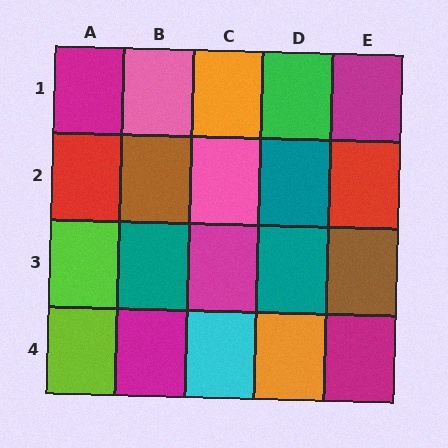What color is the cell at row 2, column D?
Teal.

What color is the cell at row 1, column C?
Orange.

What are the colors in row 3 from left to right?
Lime, teal, magenta, teal, brown.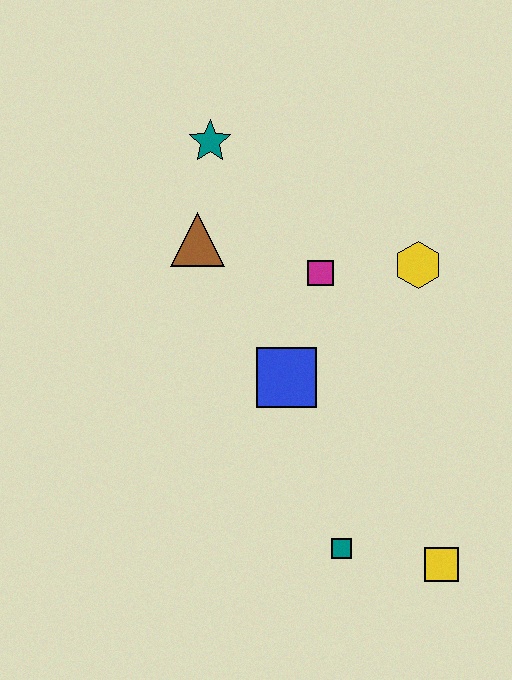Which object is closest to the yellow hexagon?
The magenta square is closest to the yellow hexagon.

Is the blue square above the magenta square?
No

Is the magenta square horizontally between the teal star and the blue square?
No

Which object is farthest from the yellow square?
The teal star is farthest from the yellow square.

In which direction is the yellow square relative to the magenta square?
The yellow square is below the magenta square.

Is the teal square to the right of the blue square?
Yes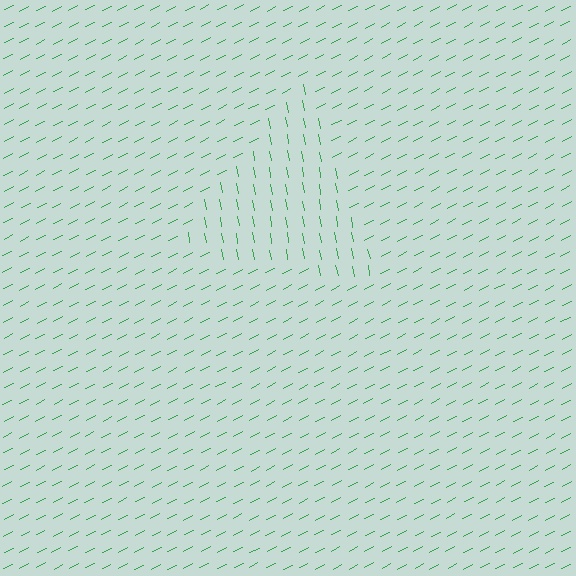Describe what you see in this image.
The image is filled with small green line segments. A triangle region in the image has lines oriented differently from the surrounding lines, creating a visible texture boundary.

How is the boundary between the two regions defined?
The boundary is defined purely by a change in line orientation (approximately 73 degrees difference). All lines are the same color and thickness.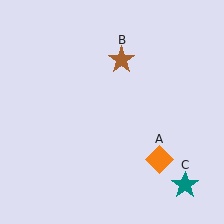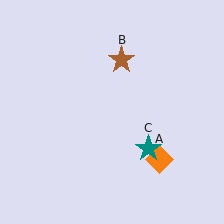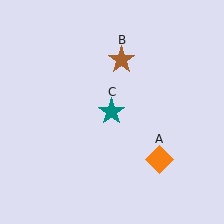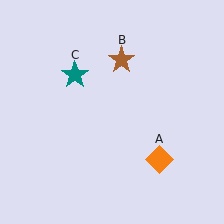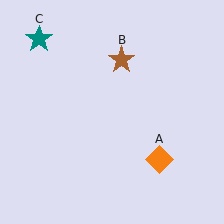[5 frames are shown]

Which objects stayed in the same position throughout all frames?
Orange diamond (object A) and brown star (object B) remained stationary.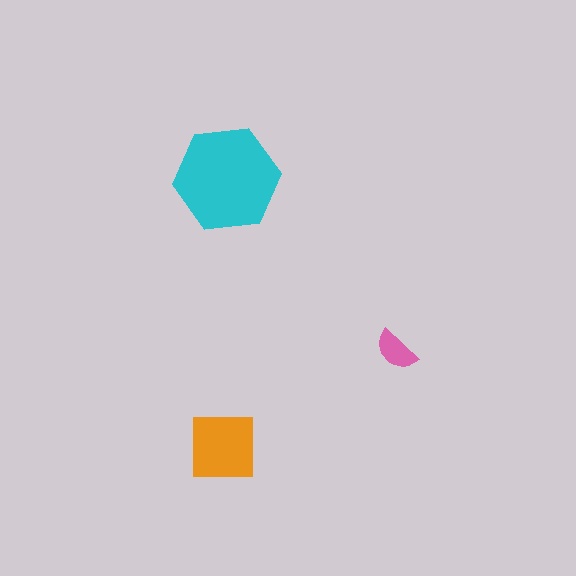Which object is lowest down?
The orange square is bottommost.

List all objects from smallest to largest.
The pink semicircle, the orange square, the cyan hexagon.